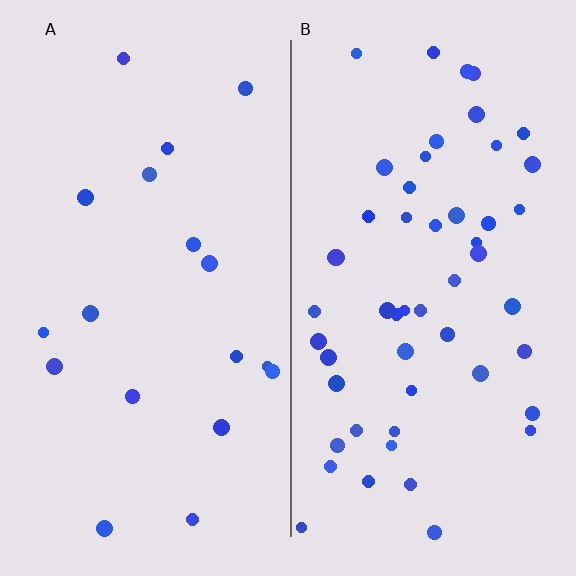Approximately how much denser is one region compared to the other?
Approximately 2.9× — region B over region A.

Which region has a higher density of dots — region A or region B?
B (the right).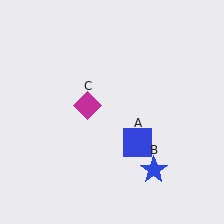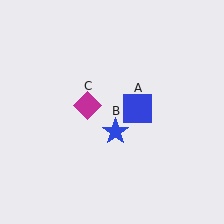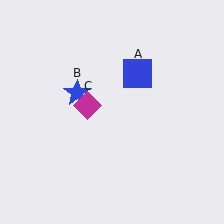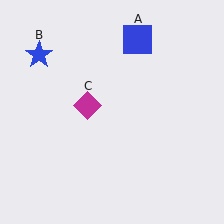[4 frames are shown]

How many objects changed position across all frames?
2 objects changed position: blue square (object A), blue star (object B).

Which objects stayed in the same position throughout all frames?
Magenta diamond (object C) remained stationary.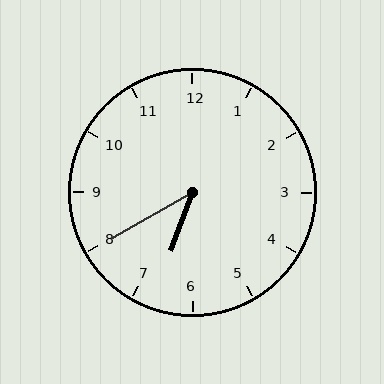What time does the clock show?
6:40.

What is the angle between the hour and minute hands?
Approximately 40 degrees.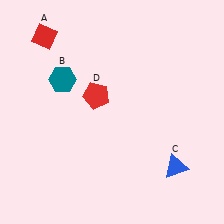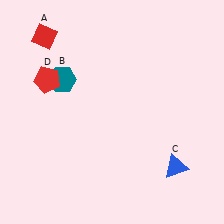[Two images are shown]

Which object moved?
The red pentagon (D) moved left.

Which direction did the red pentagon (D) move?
The red pentagon (D) moved left.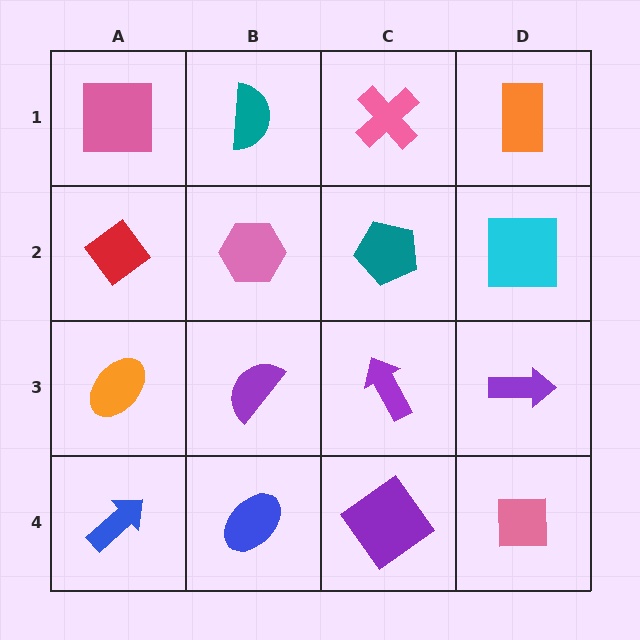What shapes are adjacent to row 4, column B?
A purple semicircle (row 3, column B), a blue arrow (row 4, column A), a purple diamond (row 4, column C).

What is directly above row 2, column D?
An orange rectangle.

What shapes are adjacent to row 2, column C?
A pink cross (row 1, column C), a purple arrow (row 3, column C), a pink hexagon (row 2, column B), a cyan square (row 2, column D).